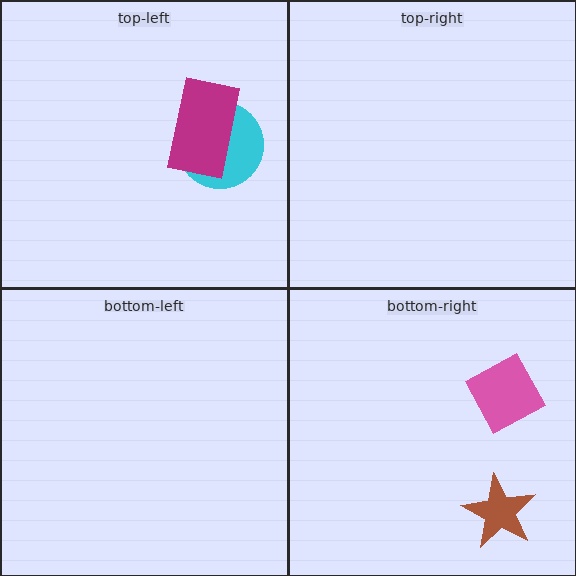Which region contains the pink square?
The bottom-right region.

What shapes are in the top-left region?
The cyan circle, the magenta rectangle.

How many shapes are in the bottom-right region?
2.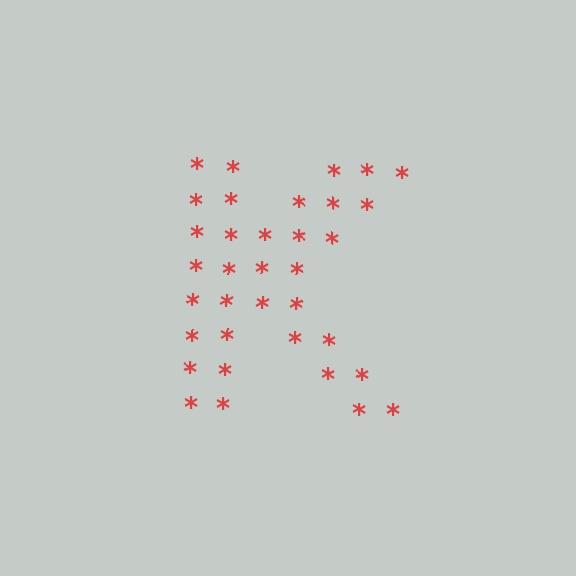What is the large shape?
The large shape is the letter K.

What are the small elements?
The small elements are asterisks.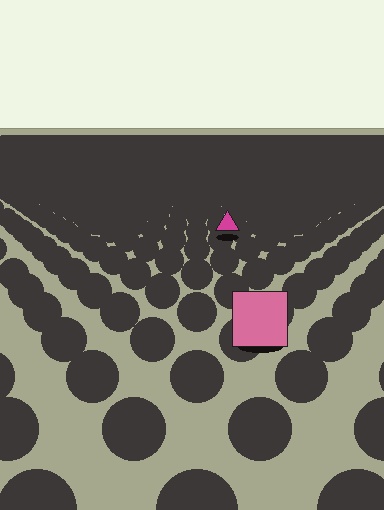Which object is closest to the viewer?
The pink square is closest. The texture marks near it are larger and more spread out.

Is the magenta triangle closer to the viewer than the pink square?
No. The pink square is closer — you can tell from the texture gradient: the ground texture is coarser near it.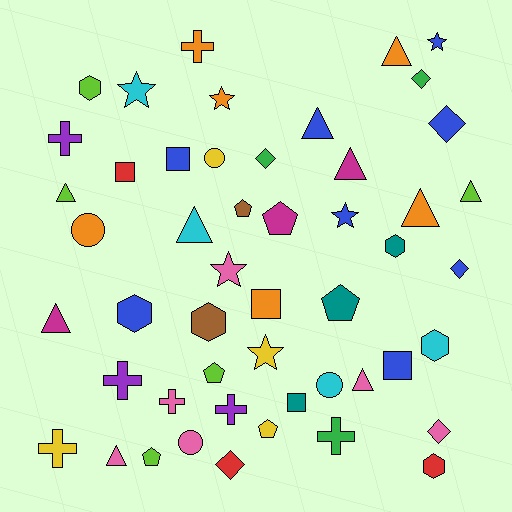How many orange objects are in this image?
There are 6 orange objects.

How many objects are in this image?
There are 50 objects.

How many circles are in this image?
There are 4 circles.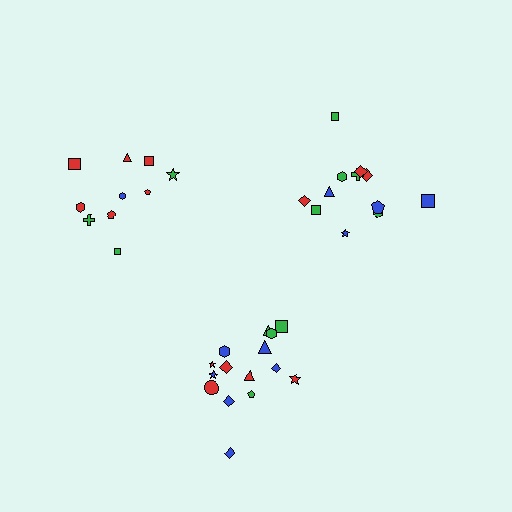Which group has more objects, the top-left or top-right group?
The top-right group.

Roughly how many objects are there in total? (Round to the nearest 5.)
Roughly 35 objects in total.